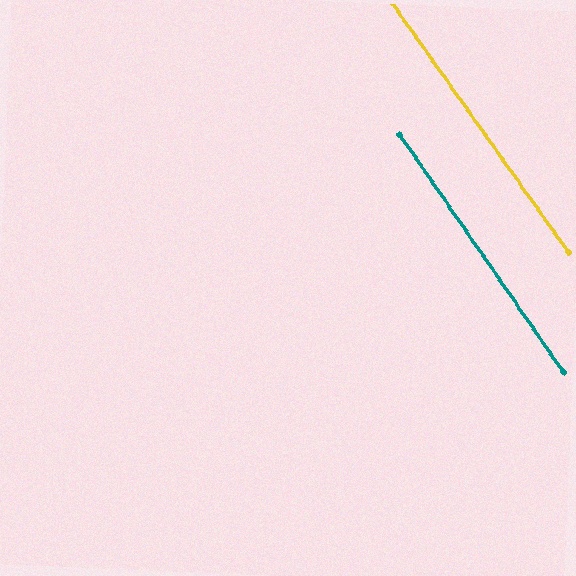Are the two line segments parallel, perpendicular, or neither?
Parallel — their directions differ by only 0.6°.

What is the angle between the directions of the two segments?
Approximately 1 degree.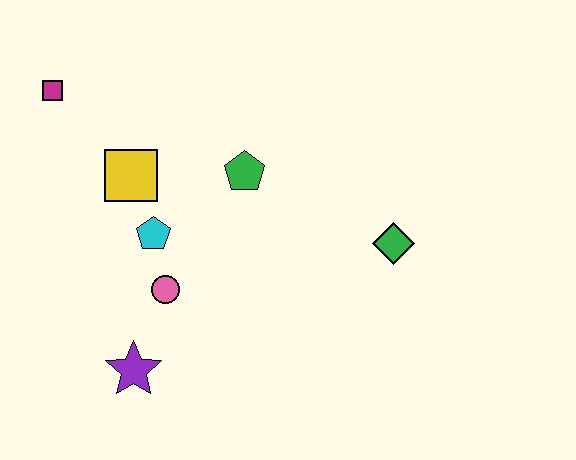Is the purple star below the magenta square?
Yes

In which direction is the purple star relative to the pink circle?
The purple star is below the pink circle.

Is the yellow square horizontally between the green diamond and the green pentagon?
No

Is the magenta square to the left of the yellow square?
Yes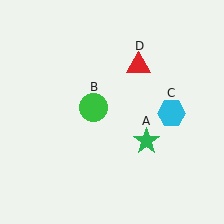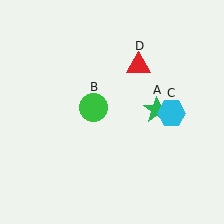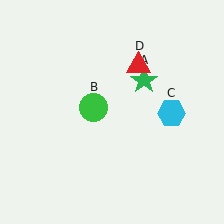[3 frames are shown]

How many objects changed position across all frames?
1 object changed position: green star (object A).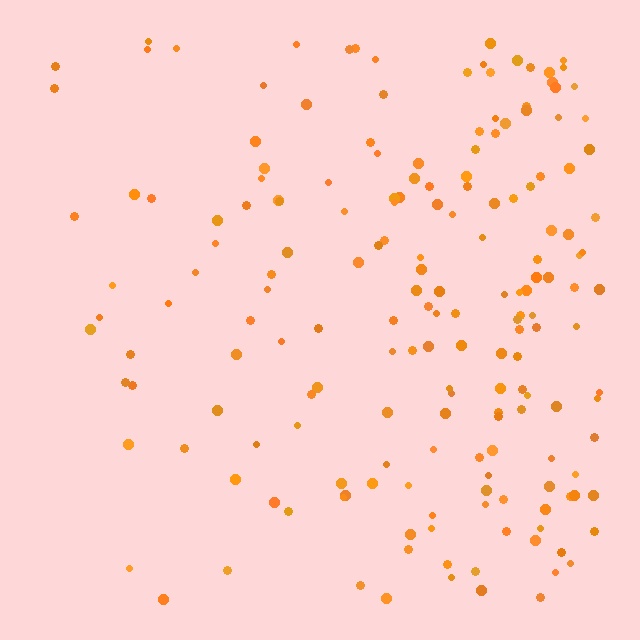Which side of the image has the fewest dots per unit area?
The left.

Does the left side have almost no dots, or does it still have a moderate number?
Still a moderate number, just noticeably fewer than the right.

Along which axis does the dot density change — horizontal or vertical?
Horizontal.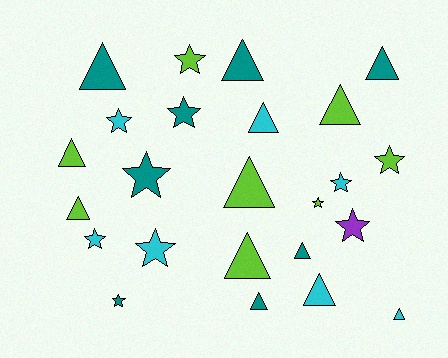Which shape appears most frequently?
Triangle, with 13 objects.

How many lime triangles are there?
There are 5 lime triangles.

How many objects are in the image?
There are 24 objects.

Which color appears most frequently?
Lime, with 8 objects.